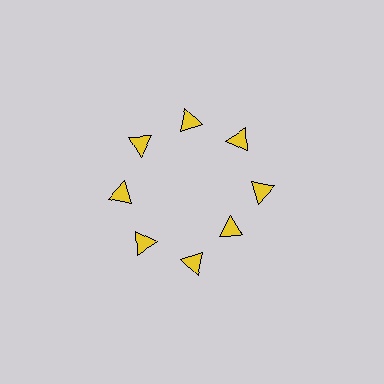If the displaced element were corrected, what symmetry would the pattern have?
It would have 8-fold rotational symmetry — the pattern would map onto itself every 45 degrees.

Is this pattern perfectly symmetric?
No. The 8 yellow triangles are arranged in a ring, but one element near the 4 o'clock position is pulled inward toward the center, breaking the 8-fold rotational symmetry.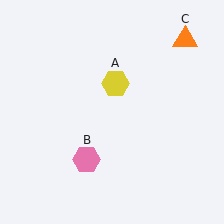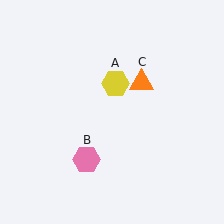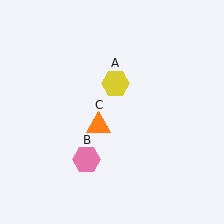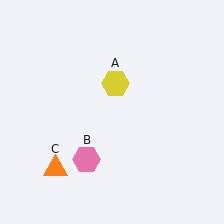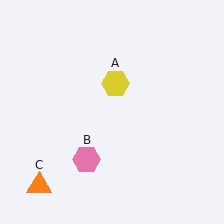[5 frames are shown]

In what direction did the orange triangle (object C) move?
The orange triangle (object C) moved down and to the left.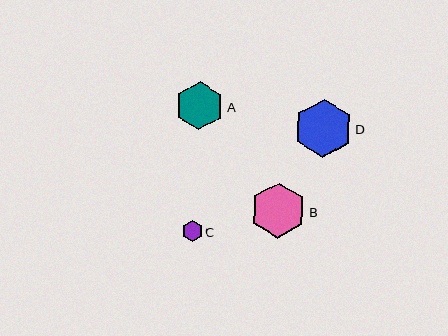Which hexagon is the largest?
Hexagon D is the largest with a size of approximately 58 pixels.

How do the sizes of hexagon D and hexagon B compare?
Hexagon D and hexagon B are approximately the same size.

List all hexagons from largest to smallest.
From largest to smallest: D, B, A, C.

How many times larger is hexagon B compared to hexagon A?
Hexagon B is approximately 1.2 times the size of hexagon A.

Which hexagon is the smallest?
Hexagon C is the smallest with a size of approximately 20 pixels.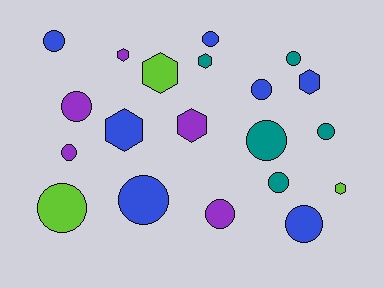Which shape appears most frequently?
Circle, with 13 objects.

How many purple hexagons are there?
There are 2 purple hexagons.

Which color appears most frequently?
Blue, with 7 objects.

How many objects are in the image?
There are 20 objects.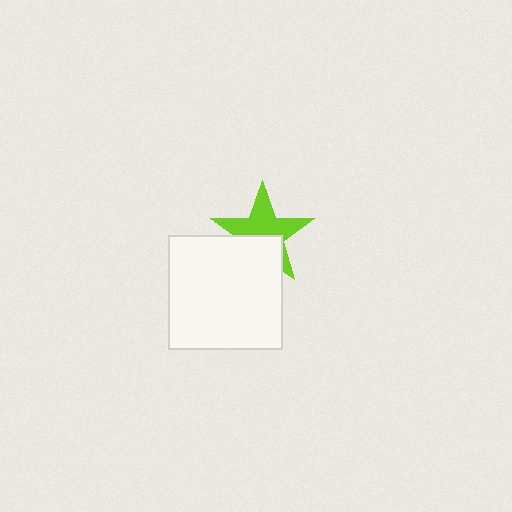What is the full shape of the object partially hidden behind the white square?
The partially hidden object is a lime star.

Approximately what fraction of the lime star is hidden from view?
Roughly 39% of the lime star is hidden behind the white square.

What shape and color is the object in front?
The object in front is a white square.